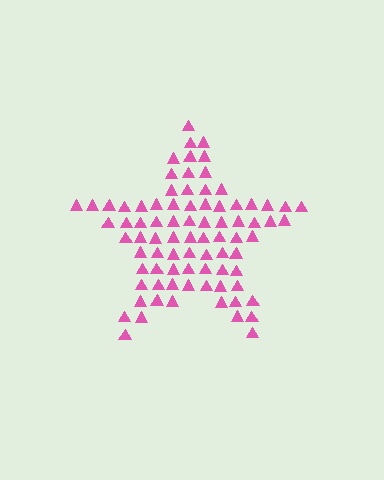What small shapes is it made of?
It is made of small triangles.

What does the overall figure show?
The overall figure shows a star.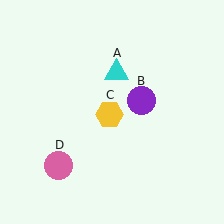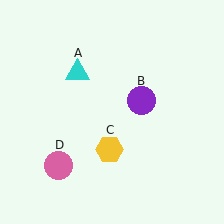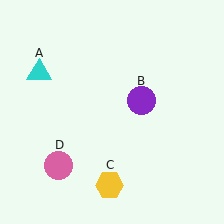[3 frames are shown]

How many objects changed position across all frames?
2 objects changed position: cyan triangle (object A), yellow hexagon (object C).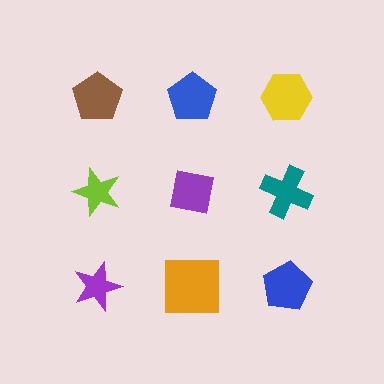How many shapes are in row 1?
3 shapes.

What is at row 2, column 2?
A purple square.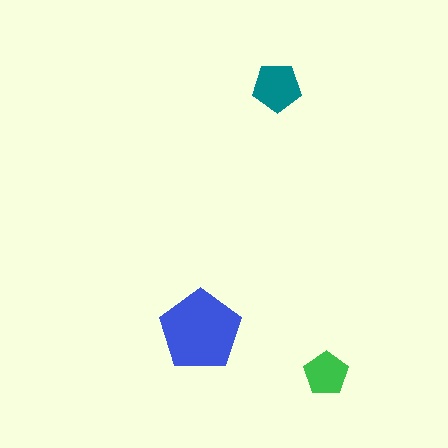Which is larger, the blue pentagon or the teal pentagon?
The blue one.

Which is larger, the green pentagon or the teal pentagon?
The teal one.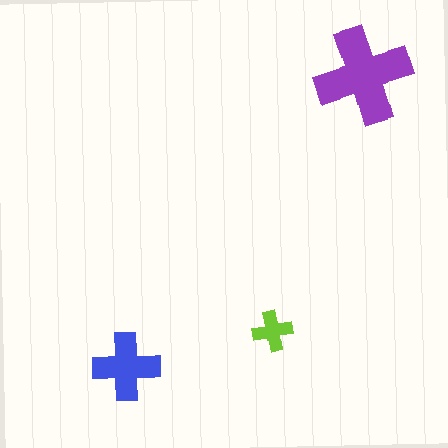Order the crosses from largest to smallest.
the purple one, the blue one, the lime one.